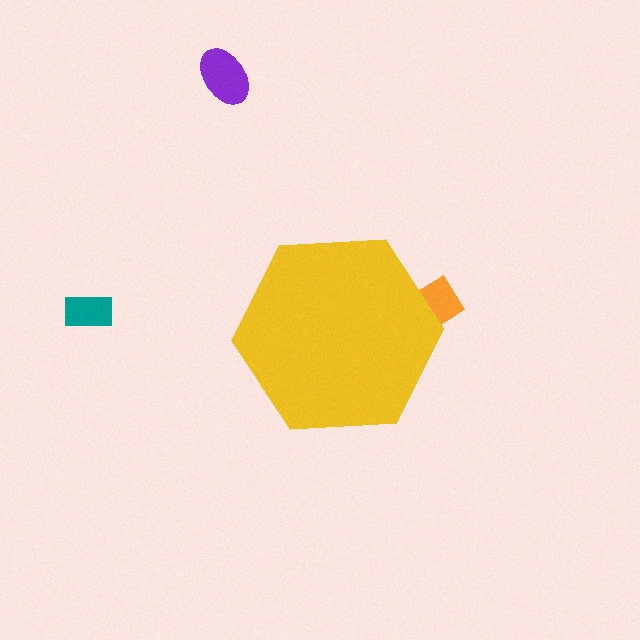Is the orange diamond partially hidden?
Yes, the orange diamond is partially hidden behind the yellow hexagon.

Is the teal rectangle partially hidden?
No, the teal rectangle is fully visible.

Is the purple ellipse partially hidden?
No, the purple ellipse is fully visible.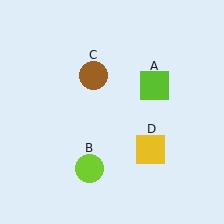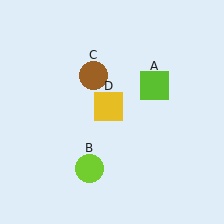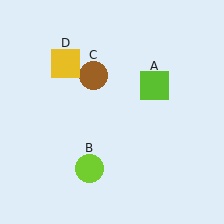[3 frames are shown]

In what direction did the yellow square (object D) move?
The yellow square (object D) moved up and to the left.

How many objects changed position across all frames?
1 object changed position: yellow square (object D).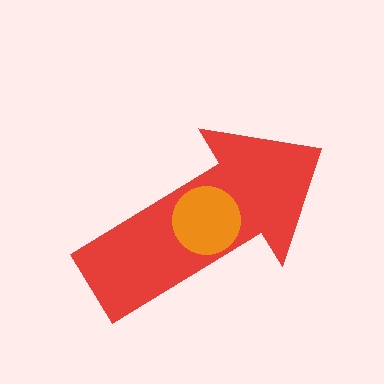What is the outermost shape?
The red arrow.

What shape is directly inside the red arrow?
The orange circle.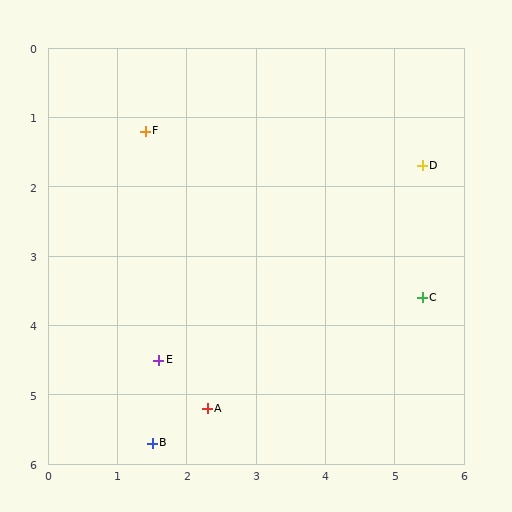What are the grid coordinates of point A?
Point A is at approximately (2.3, 5.2).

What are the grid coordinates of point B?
Point B is at approximately (1.5, 5.7).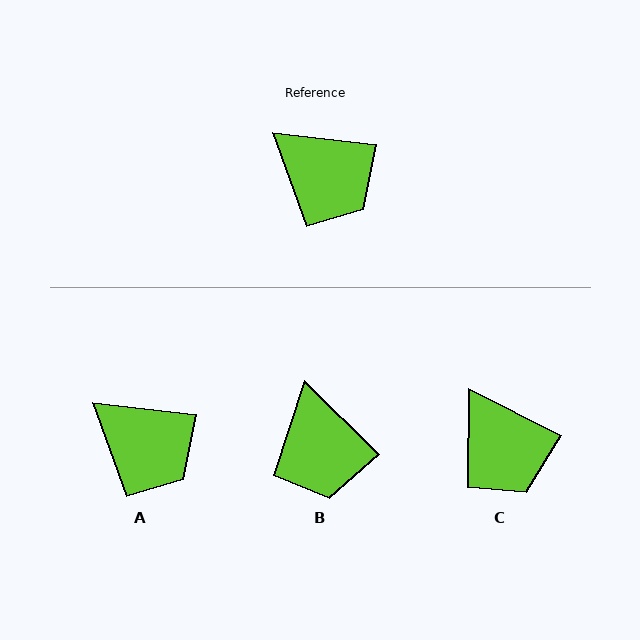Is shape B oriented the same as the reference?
No, it is off by about 38 degrees.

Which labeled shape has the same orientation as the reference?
A.